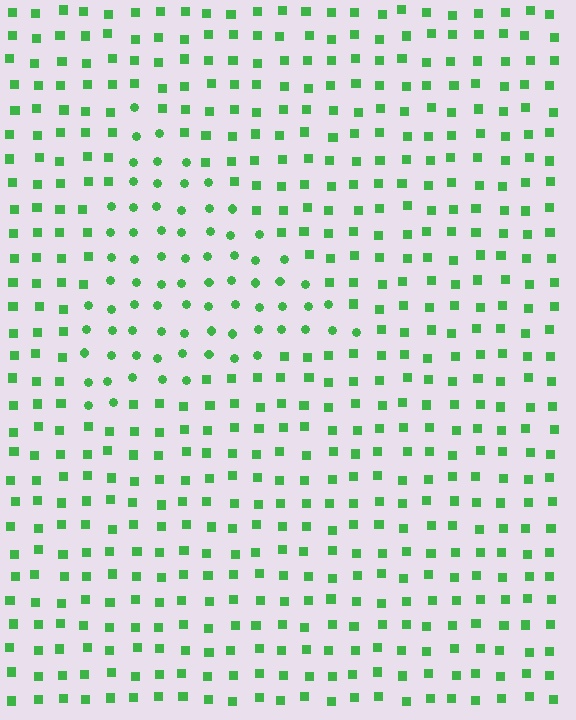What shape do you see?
I see a triangle.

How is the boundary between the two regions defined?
The boundary is defined by a change in element shape: circles inside vs. squares outside. All elements share the same color and spacing.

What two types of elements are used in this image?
The image uses circles inside the triangle region and squares outside it.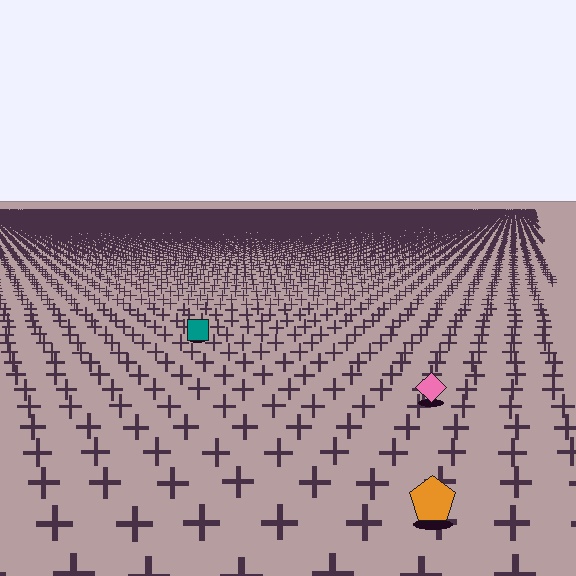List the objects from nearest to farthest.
From nearest to farthest: the orange pentagon, the pink diamond, the teal square.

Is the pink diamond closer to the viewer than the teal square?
Yes. The pink diamond is closer — you can tell from the texture gradient: the ground texture is coarser near it.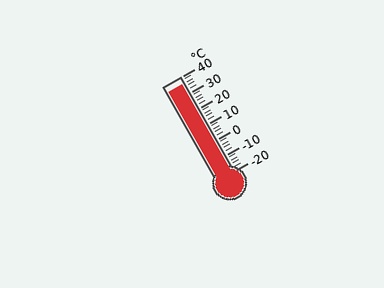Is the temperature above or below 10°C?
The temperature is above 10°C.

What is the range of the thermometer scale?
The thermometer scale ranges from -20°C to 40°C.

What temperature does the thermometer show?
The thermometer shows approximately 36°C.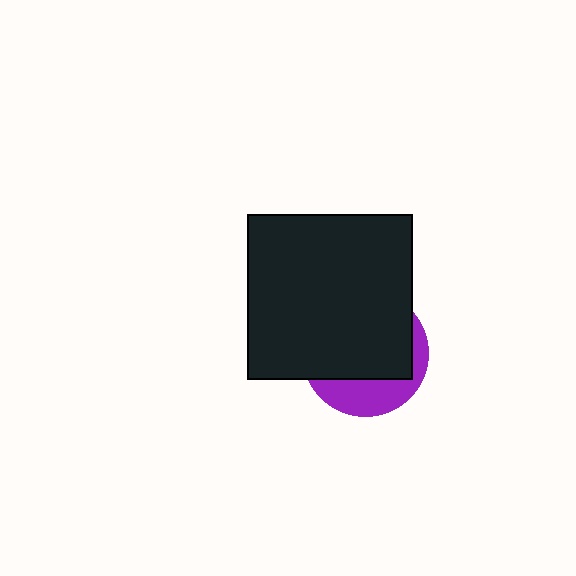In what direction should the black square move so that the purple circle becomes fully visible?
The black square should move up. That is the shortest direction to clear the overlap and leave the purple circle fully visible.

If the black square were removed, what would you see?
You would see the complete purple circle.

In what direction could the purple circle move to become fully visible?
The purple circle could move down. That would shift it out from behind the black square entirely.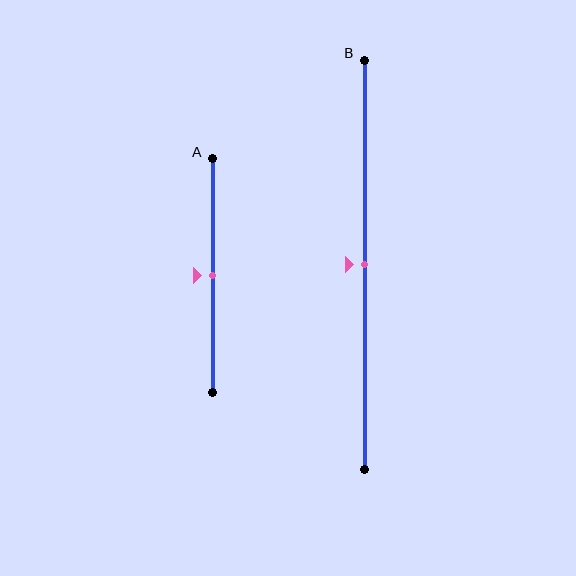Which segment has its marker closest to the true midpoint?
Segment A has its marker closest to the true midpoint.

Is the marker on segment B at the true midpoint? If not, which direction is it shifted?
Yes, the marker on segment B is at the true midpoint.